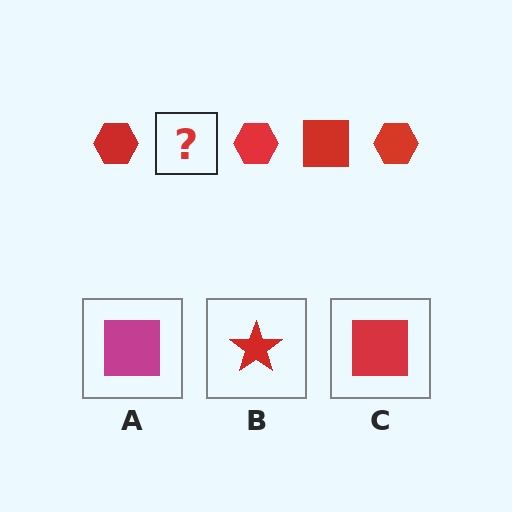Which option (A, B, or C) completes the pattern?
C.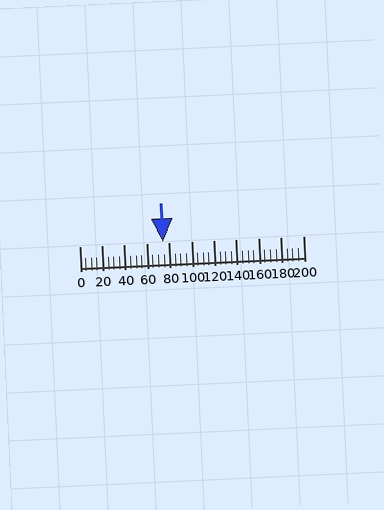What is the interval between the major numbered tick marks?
The major tick marks are spaced 20 units apart.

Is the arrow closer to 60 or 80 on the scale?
The arrow is closer to 80.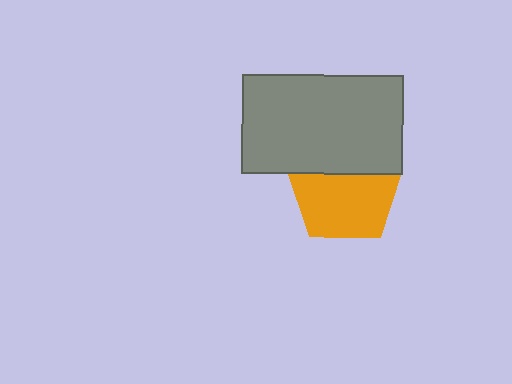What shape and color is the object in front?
The object in front is a gray rectangle.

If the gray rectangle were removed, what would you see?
You would see the complete orange pentagon.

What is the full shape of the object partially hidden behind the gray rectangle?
The partially hidden object is an orange pentagon.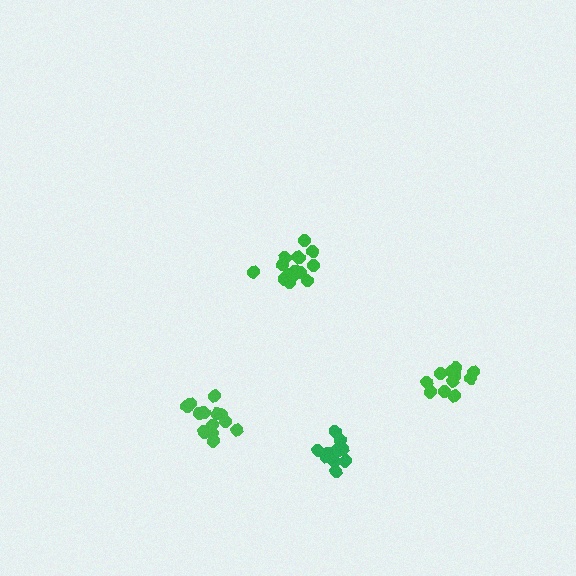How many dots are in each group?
Group 1: 15 dots, Group 2: 13 dots, Group 3: 13 dots, Group 4: 13 dots (54 total).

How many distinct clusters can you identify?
There are 4 distinct clusters.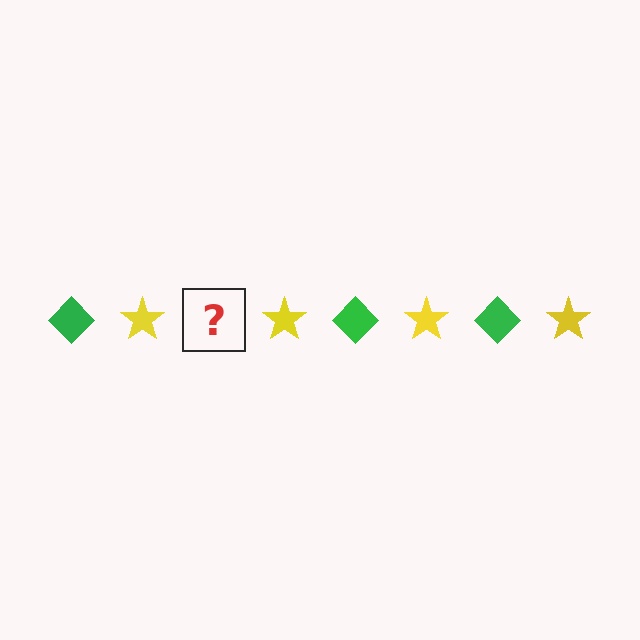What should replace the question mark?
The question mark should be replaced with a green diamond.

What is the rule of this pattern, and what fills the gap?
The rule is that the pattern alternates between green diamond and yellow star. The gap should be filled with a green diamond.